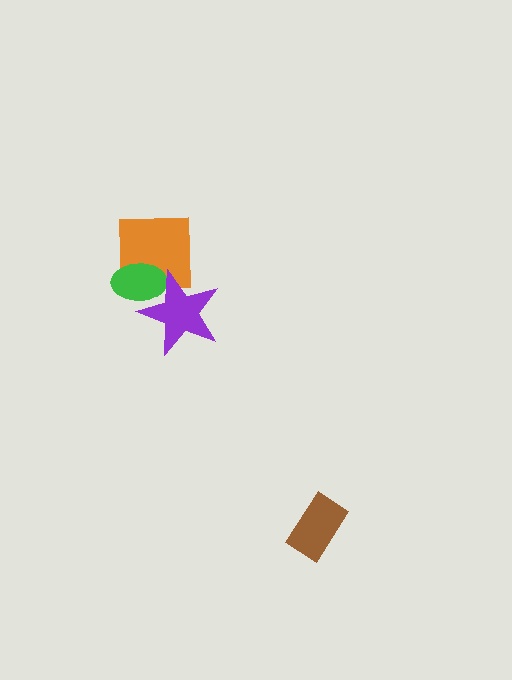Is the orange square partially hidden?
Yes, it is partially covered by another shape.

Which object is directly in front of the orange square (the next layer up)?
The green ellipse is directly in front of the orange square.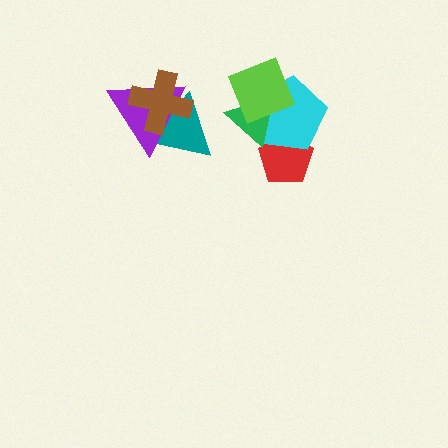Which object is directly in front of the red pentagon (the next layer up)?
The cyan pentagon is directly in front of the red pentagon.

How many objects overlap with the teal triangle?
2 objects overlap with the teal triangle.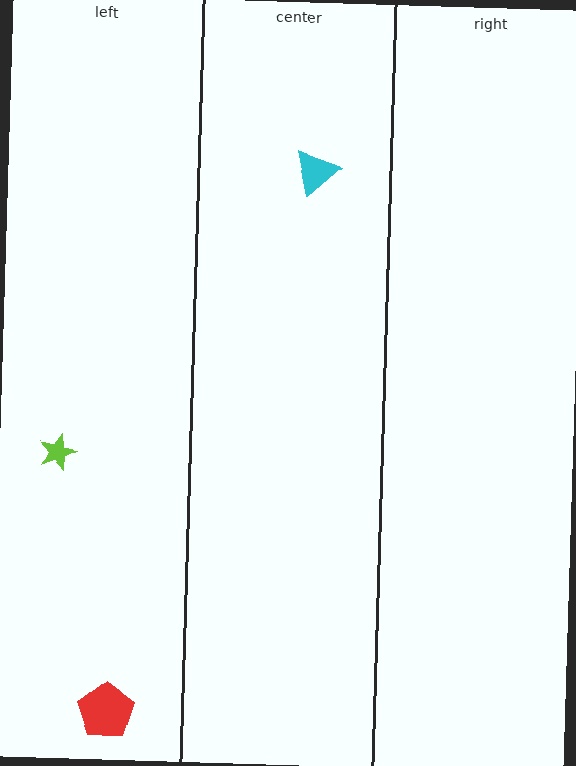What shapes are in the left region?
The red pentagon, the lime star.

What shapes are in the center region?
The cyan triangle.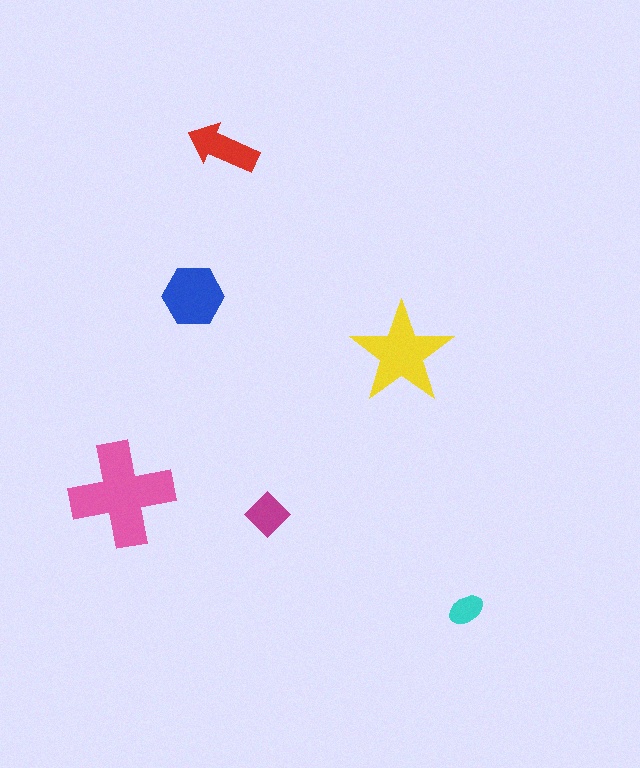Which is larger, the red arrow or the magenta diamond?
The red arrow.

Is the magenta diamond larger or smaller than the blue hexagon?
Smaller.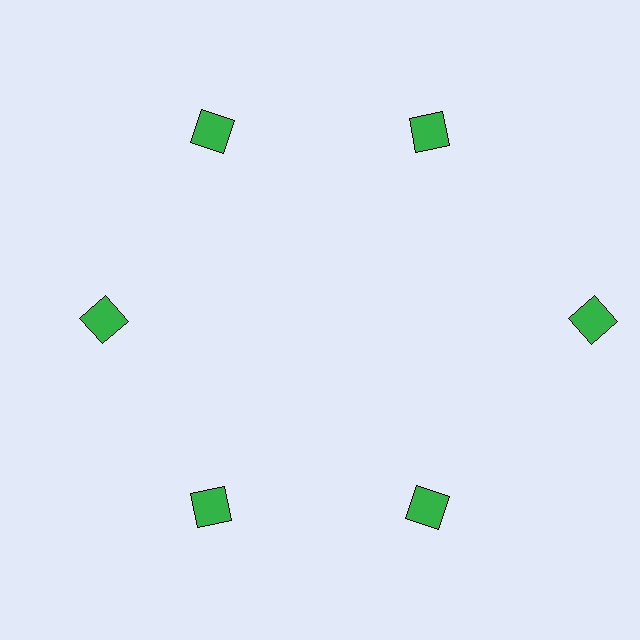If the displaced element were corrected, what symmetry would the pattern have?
It would have 6-fold rotational symmetry — the pattern would map onto itself every 60 degrees.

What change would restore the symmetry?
The symmetry would be restored by moving it inward, back onto the ring so that all 6 squares sit at equal angles and equal distance from the center.